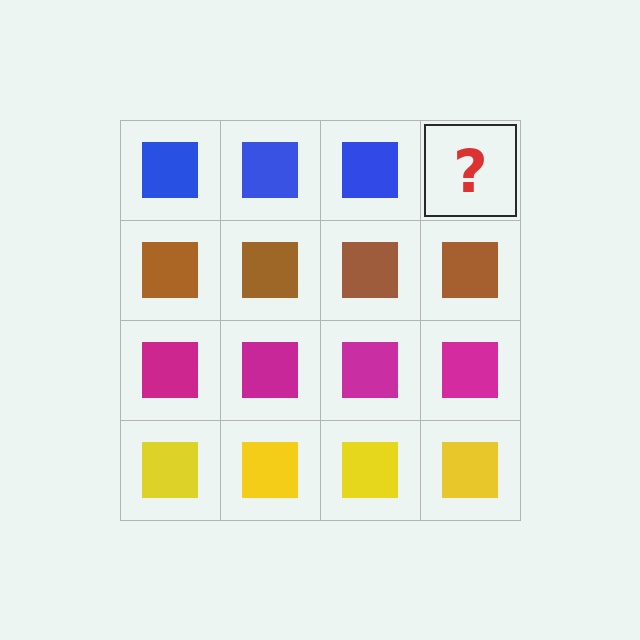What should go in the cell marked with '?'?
The missing cell should contain a blue square.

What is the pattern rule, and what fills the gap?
The rule is that each row has a consistent color. The gap should be filled with a blue square.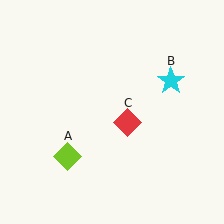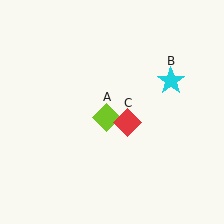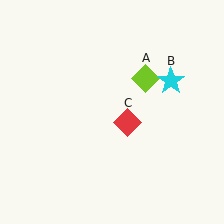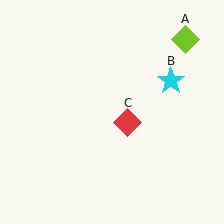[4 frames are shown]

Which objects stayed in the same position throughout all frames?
Cyan star (object B) and red diamond (object C) remained stationary.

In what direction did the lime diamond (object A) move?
The lime diamond (object A) moved up and to the right.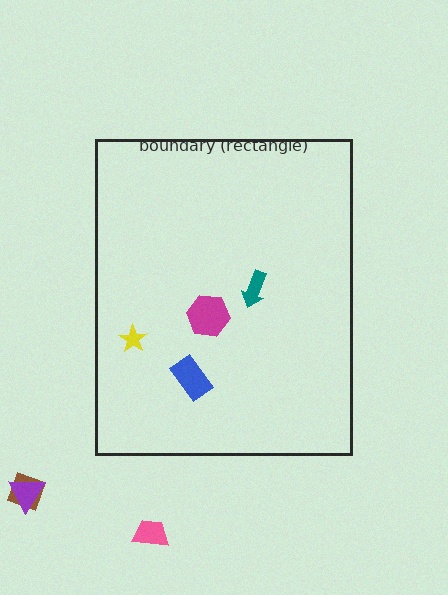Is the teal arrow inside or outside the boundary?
Inside.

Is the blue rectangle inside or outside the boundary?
Inside.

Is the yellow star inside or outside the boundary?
Inside.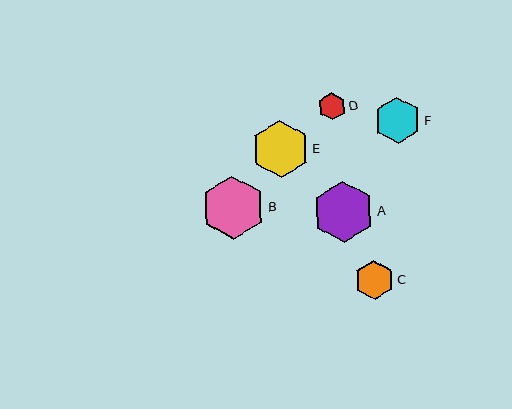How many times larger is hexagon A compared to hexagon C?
Hexagon A is approximately 1.6 times the size of hexagon C.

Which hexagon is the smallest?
Hexagon D is the smallest with a size of approximately 27 pixels.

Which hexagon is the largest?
Hexagon B is the largest with a size of approximately 63 pixels.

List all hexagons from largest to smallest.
From largest to smallest: B, A, E, F, C, D.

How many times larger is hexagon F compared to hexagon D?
Hexagon F is approximately 1.7 times the size of hexagon D.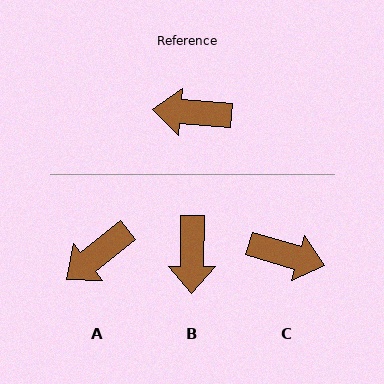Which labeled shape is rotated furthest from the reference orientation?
C, about 168 degrees away.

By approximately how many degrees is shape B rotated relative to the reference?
Approximately 94 degrees counter-clockwise.